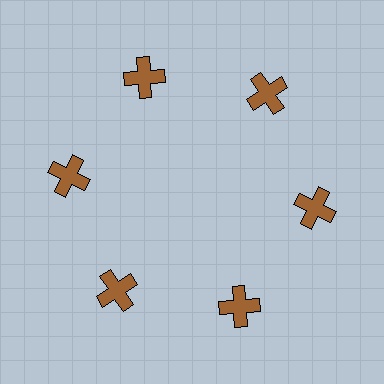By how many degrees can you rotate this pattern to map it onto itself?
The pattern maps onto itself every 60 degrees of rotation.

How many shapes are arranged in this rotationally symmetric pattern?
There are 6 shapes, arranged in 6 groups of 1.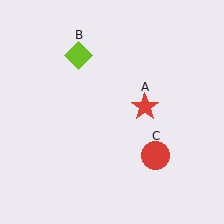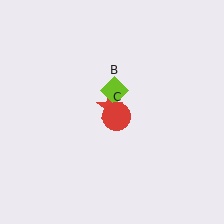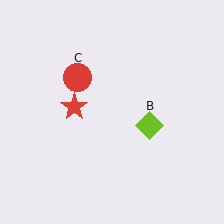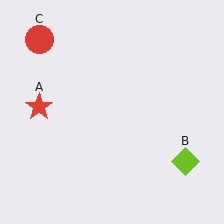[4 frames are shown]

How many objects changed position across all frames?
3 objects changed position: red star (object A), lime diamond (object B), red circle (object C).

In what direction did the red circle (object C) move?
The red circle (object C) moved up and to the left.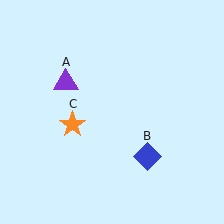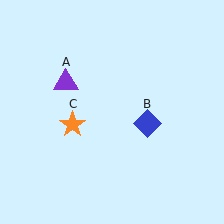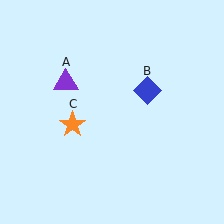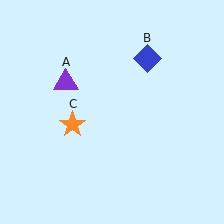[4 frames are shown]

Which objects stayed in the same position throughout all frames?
Purple triangle (object A) and orange star (object C) remained stationary.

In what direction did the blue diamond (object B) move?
The blue diamond (object B) moved up.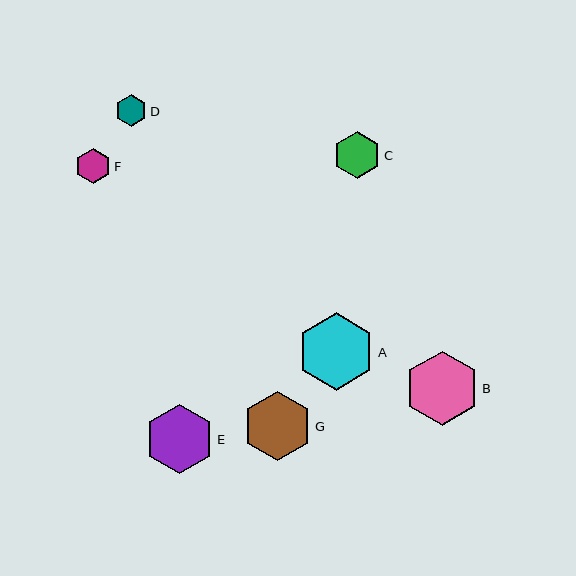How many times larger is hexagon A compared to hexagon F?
Hexagon A is approximately 2.2 times the size of hexagon F.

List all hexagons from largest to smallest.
From largest to smallest: A, B, E, G, C, F, D.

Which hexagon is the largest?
Hexagon A is the largest with a size of approximately 78 pixels.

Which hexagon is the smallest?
Hexagon D is the smallest with a size of approximately 32 pixels.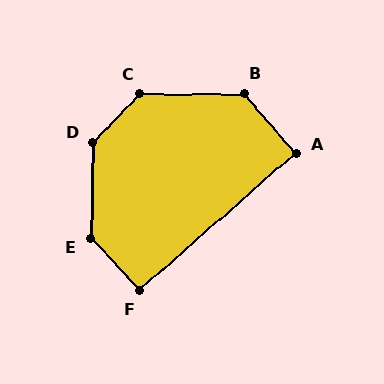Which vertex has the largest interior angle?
D, at approximately 137 degrees.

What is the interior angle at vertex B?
Approximately 131 degrees (obtuse).